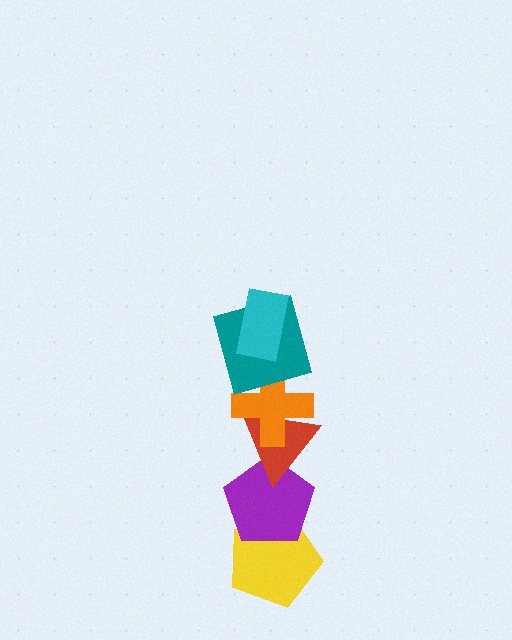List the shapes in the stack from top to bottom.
From top to bottom: the cyan rectangle, the teal square, the orange cross, the red triangle, the purple pentagon, the yellow pentagon.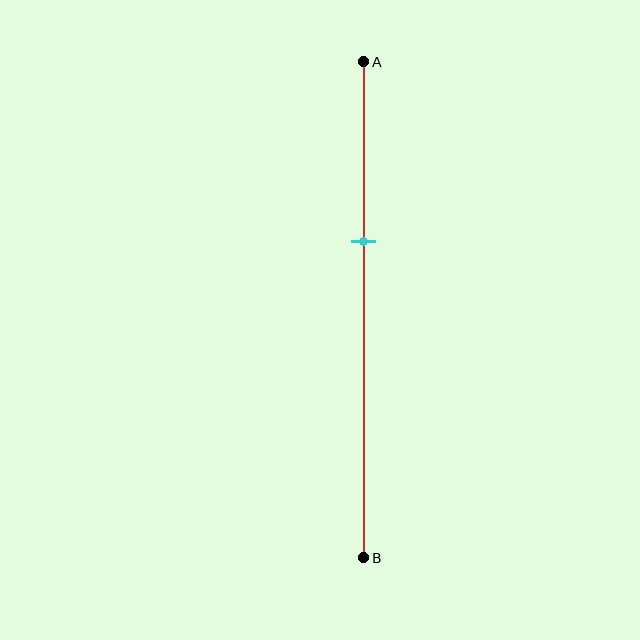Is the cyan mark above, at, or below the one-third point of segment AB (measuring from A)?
The cyan mark is approximately at the one-third point of segment AB.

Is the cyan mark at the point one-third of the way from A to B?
Yes, the mark is approximately at the one-third point.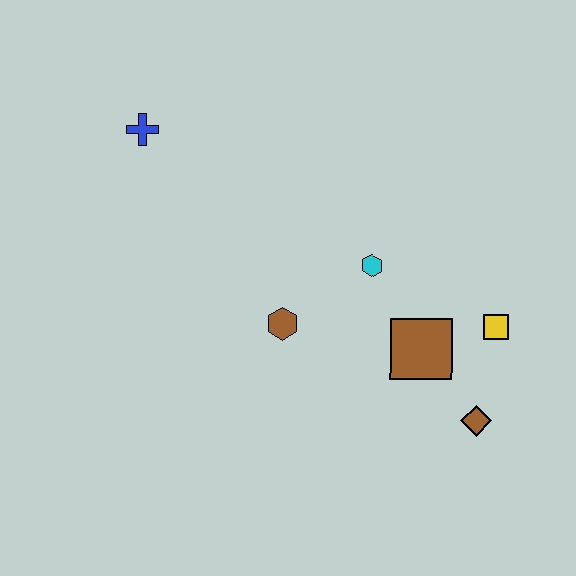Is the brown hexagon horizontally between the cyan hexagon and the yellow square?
No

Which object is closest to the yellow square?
The brown square is closest to the yellow square.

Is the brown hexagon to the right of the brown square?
No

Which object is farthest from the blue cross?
The brown diamond is farthest from the blue cross.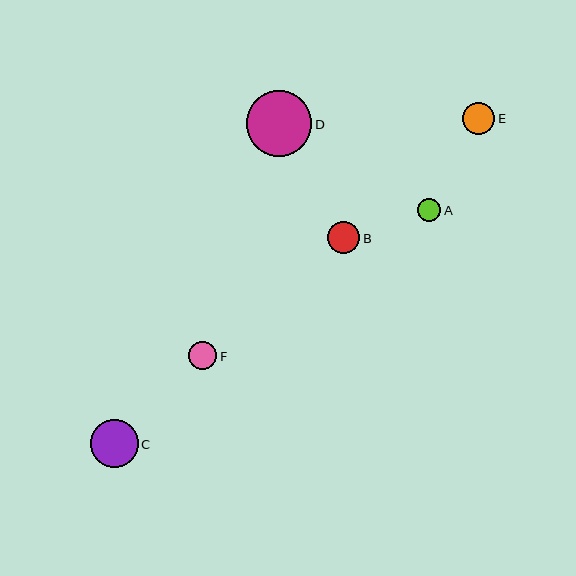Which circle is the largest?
Circle D is the largest with a size of approximately 66 pixels.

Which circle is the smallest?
Circle A is the smallest with a size of approximately 23 pixels.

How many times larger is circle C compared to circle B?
Circle C is approximately 1.5 times the size of circle B.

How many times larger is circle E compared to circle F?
Circle E is approximately 1.1 times the size of circle F.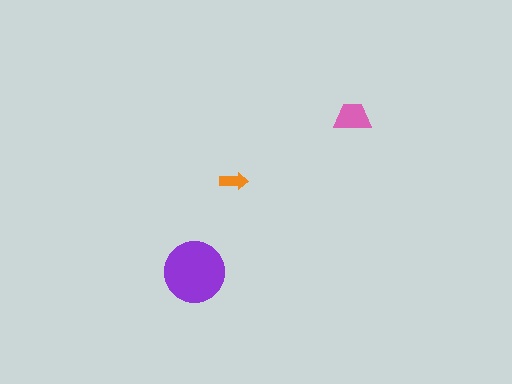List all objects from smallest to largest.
The orange arrow, the pink trapezoid, the purple circle.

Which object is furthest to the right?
The pink trapezoid is rightmost.